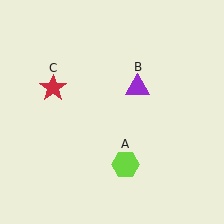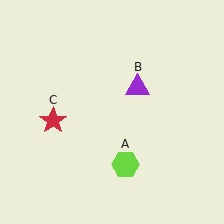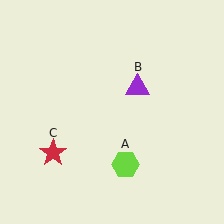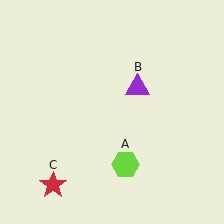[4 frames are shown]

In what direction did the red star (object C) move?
The red star (object C) moved down.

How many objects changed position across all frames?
1 object changed position: red star (object C).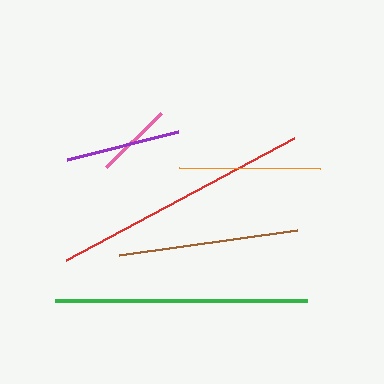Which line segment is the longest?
The red line is the longest at approximately 258 pixels.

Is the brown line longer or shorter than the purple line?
The brown line is longer than the purple line.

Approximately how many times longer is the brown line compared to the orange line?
The brown line is approximately 1.3 times the length of the orange line.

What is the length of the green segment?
The green segment is approximately 252 pixels long.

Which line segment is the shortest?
The pink line is the shortest at approximately 77 pixels.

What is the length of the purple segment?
The purple segment is approximately 114 pixels long.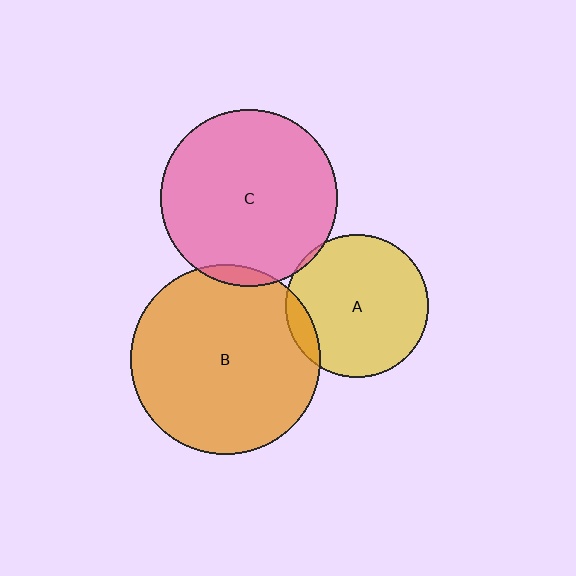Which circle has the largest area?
Circle B (orange).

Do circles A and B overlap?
Yes.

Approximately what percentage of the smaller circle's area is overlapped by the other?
Approximately 10%.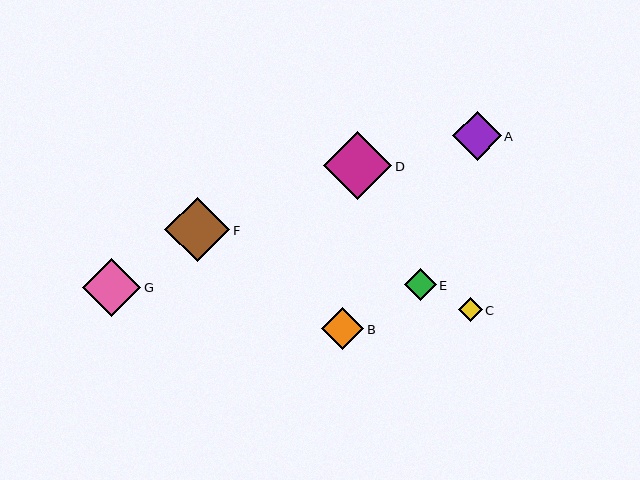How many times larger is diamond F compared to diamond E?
Diamond F is approximately 2.0 times the size of diamond E.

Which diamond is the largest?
Diamond D is the largest with a size of approximately 68 pixels.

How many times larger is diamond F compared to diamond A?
Diamond F is approximately 1.3 times the size of diamond A.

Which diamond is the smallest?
Diamond C is the smallest with a size of approximately 24 pixels.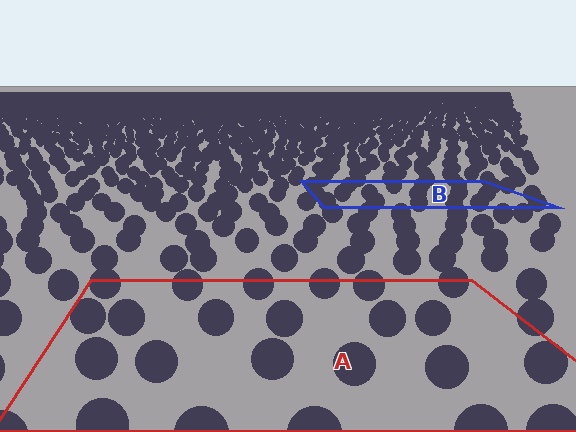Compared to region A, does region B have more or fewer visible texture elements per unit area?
Region B has more texture elements per unit area — they are packed more densely because it is farther away.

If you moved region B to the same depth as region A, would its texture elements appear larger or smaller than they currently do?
They would appear larger. At a closer depth, the same texture elements are projected at a bigger on-screen size.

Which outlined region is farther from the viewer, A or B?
Region B is farther from the viewer — the texture elements inside it appear smaller and more densely packed.